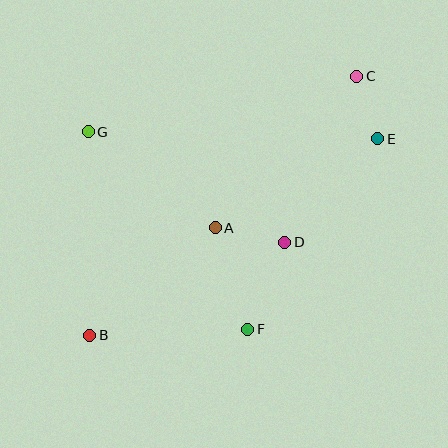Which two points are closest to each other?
Points C and E are closest to each other.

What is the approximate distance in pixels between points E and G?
The distance between E and G is approximately 289 pixels.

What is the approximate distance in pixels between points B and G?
The distance between B and G is approximately 203 pixels.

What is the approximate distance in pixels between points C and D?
The distance between C and D is approximately 181 pixels.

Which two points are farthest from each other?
Points B and C are farthest from each other.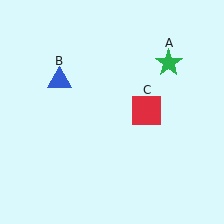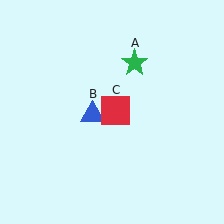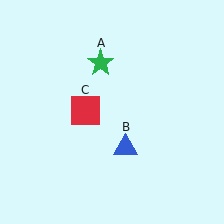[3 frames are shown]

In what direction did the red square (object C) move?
The red square (object C) moved left.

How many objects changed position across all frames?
3 objects changed position: green star (object A), blue triangle (object B), red square (object C).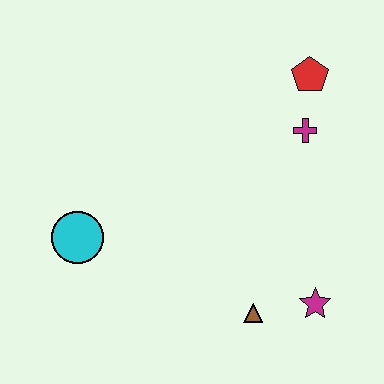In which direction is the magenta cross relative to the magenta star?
The magenta cross is above the magenta star.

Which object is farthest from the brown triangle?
The red pentagon is farthest from the brown triangle.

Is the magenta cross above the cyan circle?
Yes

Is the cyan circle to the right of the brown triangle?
No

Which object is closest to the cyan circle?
The brown triangle is closest to the cyan circle.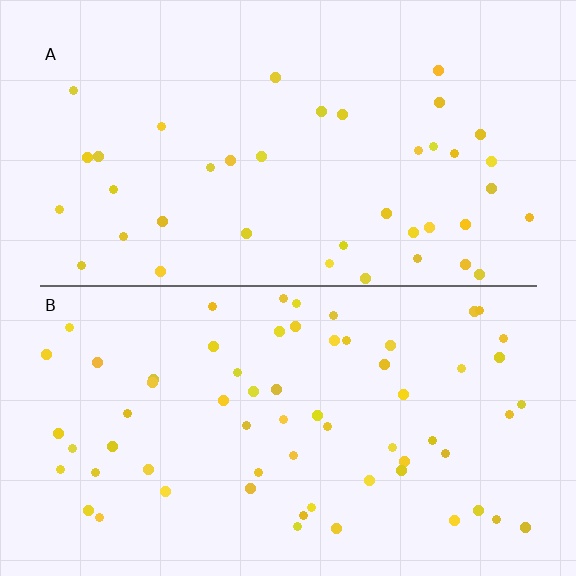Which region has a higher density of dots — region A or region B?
B (the bottom).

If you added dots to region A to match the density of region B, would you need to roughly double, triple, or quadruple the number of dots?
Approximately double.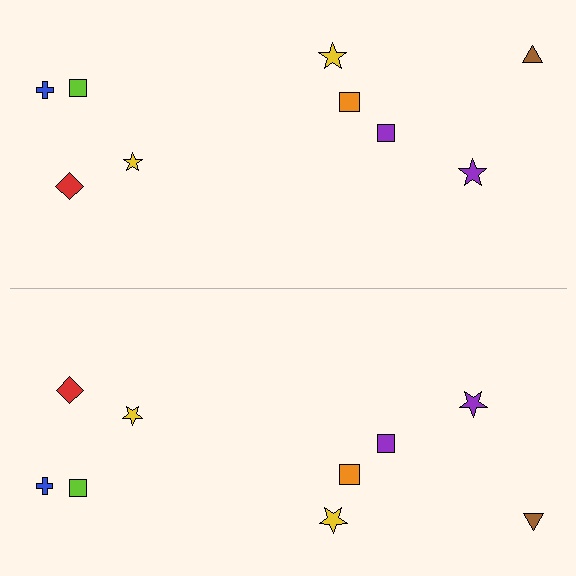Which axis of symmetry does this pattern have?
The pattern has a horizontal axis of symmetry running through the center of the image.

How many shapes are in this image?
There are 18 shapes in this image.